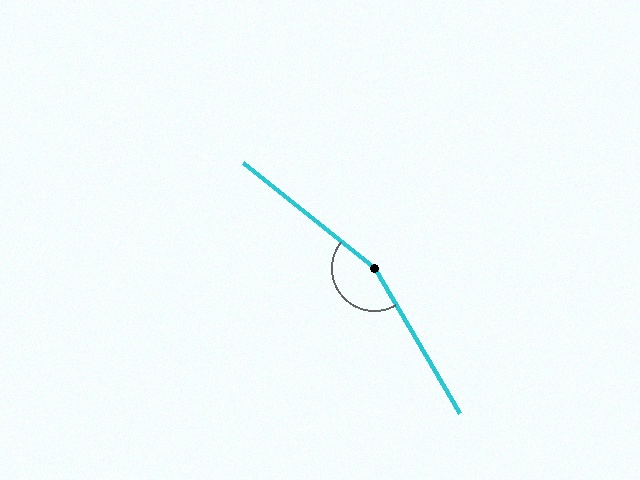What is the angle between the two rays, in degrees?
Approximately 159 degrees.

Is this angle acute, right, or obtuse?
It is obtuse.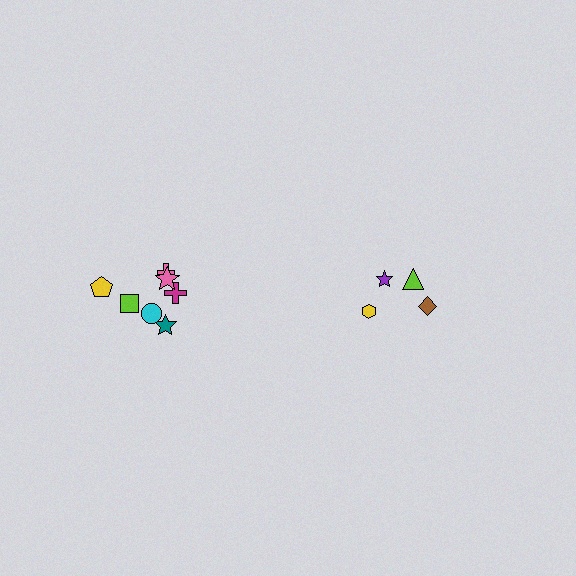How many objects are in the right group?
There are 4 objects.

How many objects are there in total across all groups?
There are 11 objects.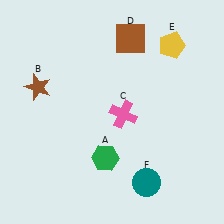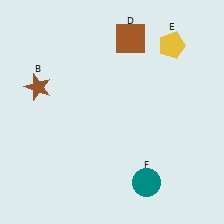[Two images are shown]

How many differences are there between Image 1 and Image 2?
There are 2 differences between the two images.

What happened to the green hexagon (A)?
The green hexagon (A) was removed in Image 2. It was in the bottom-left area of Image 1.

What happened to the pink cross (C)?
The pink cross (C) was removed in Image 2. It was in the bottom-right area of Image 1.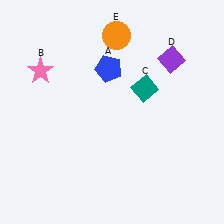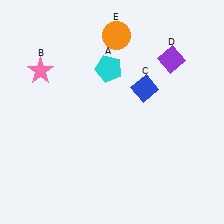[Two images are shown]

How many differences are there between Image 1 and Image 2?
There are 2 differences between the two images.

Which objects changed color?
A changed from blue to cyan. C changed from teal to blue.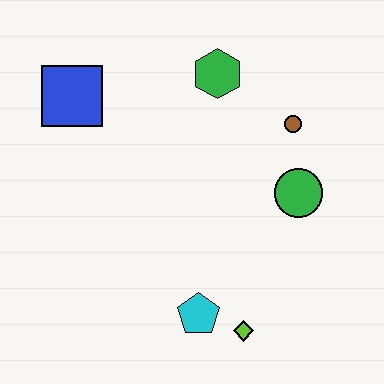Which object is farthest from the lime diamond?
The blue square is farthest from the lime diamond.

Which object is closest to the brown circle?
The green circle is closest to the brown circle.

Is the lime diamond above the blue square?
No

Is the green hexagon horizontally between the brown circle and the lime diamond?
No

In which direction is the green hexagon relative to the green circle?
The green hexagon is above the green circle.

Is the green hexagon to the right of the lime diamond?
No